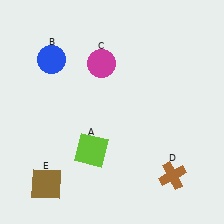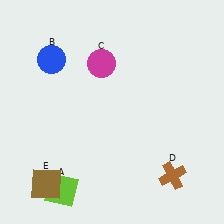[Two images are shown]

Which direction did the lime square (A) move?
The lime square (A) moved down.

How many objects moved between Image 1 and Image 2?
1 object moved between the two images.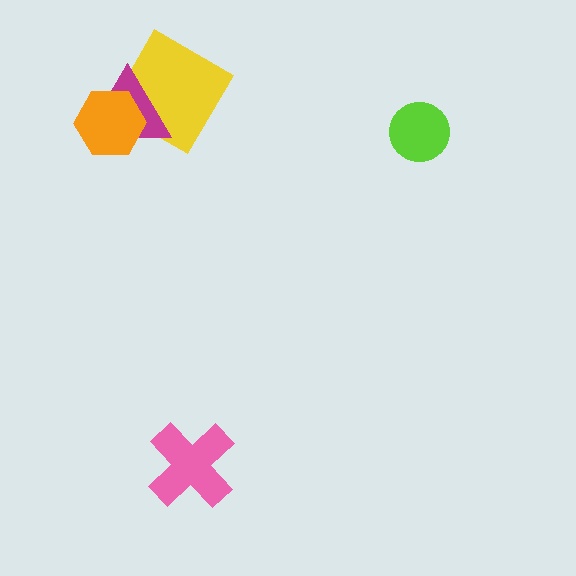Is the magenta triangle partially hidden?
Yes, it is partially covered by another shape.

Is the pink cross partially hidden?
No, no other shape covers it.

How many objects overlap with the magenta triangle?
2 objects overlap with the magenta triangle.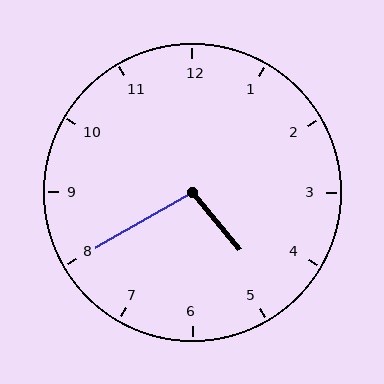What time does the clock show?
4:40.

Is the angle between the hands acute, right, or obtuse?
It is obtuse.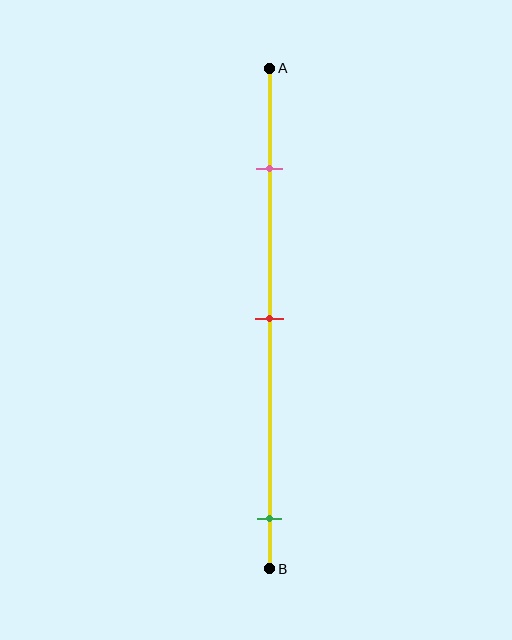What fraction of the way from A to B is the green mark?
The green mark is approximately 90% (0.9) of the way from A to B.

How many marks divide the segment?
There are 3 marks dividing the segment.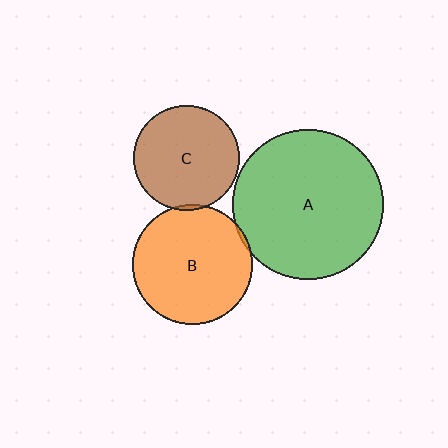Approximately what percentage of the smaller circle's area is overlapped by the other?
Approximately 5%.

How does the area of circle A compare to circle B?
Approximately 1.6 times.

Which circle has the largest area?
Circle A (green).